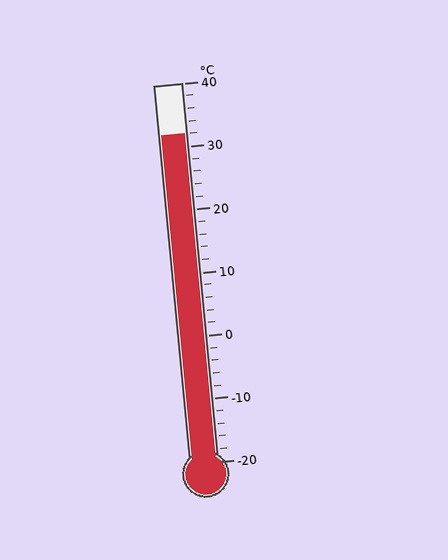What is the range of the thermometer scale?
The thermometer scale ranges from -20°C to 40°C.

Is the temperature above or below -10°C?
The temperature is above -10°C.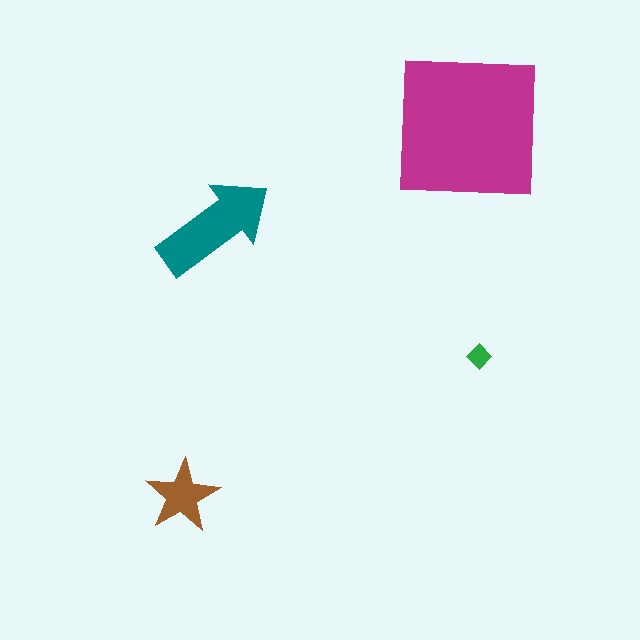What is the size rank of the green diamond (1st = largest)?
4th.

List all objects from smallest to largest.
The green diamond, the brown star, the teal arrow, the magenta square.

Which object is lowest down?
The brown star is bottommost.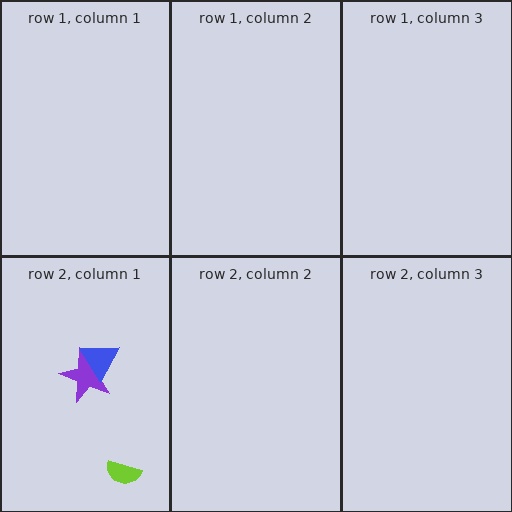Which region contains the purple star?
The row 2, column 1 region.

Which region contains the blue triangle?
The row 2, column 1 region.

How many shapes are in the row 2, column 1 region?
3.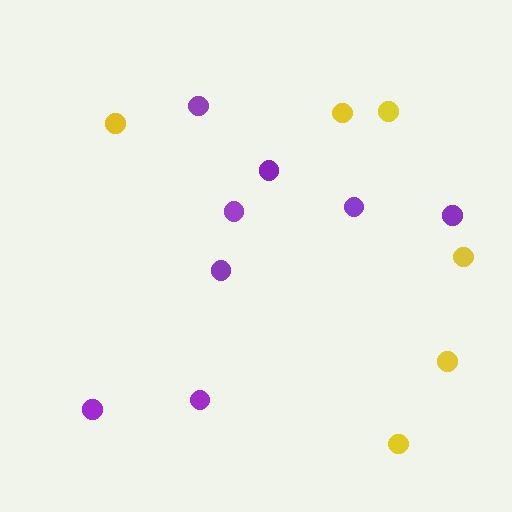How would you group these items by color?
There are 2 groups: one group of yellow circles (6) and one group of purple circles (8).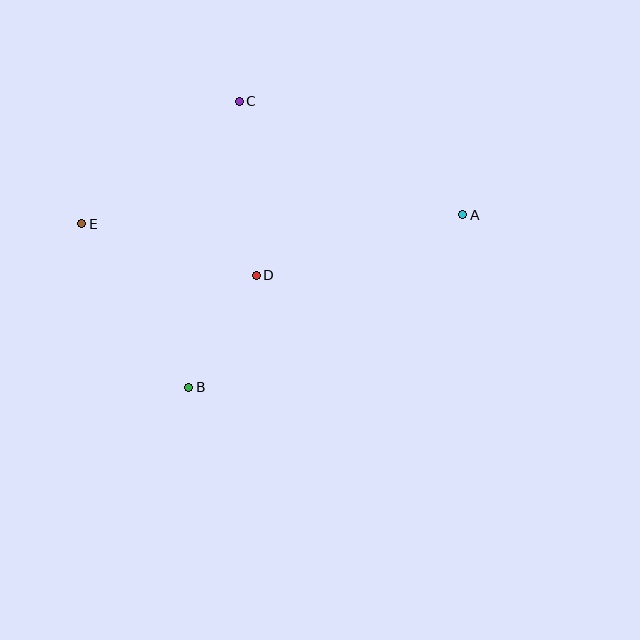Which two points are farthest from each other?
Points A and E are farthest from each other.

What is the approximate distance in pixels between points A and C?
The distance between A and C is approximately 251 pixels.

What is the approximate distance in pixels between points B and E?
The distance between B and E is approximately 195 pixels.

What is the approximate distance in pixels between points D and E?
The distance between D and E is approximately 182 pixels.